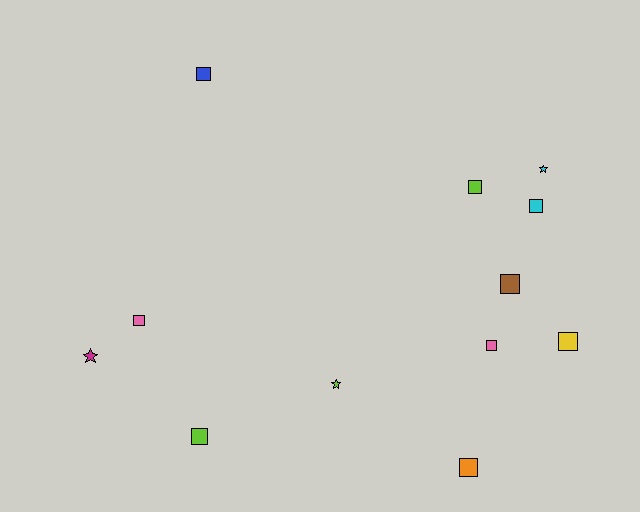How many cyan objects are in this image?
There are 2 cyan objects.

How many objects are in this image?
There are 12 objects.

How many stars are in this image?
There are 3 stars.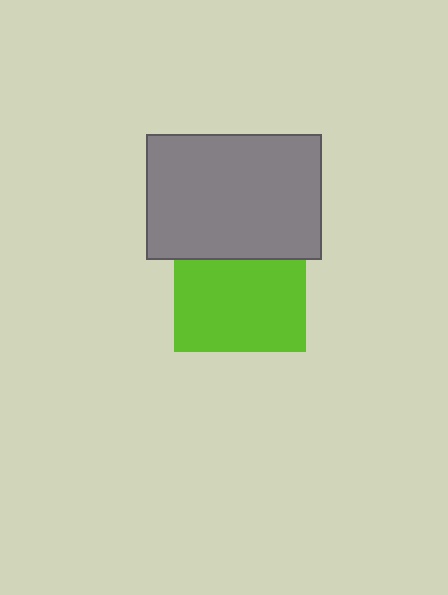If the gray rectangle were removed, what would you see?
You would see the complete lime square.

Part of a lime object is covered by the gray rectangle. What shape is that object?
It is a square.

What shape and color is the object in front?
The object in front is a gray rectangle.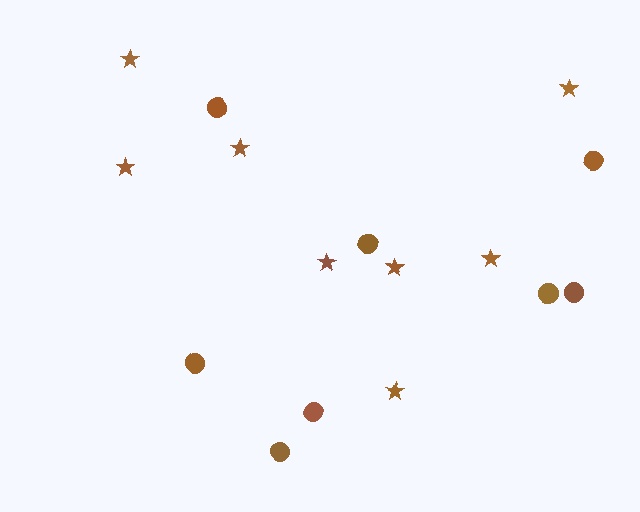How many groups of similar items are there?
There are 2 groups: one group of stars (8) and one group of circles (8).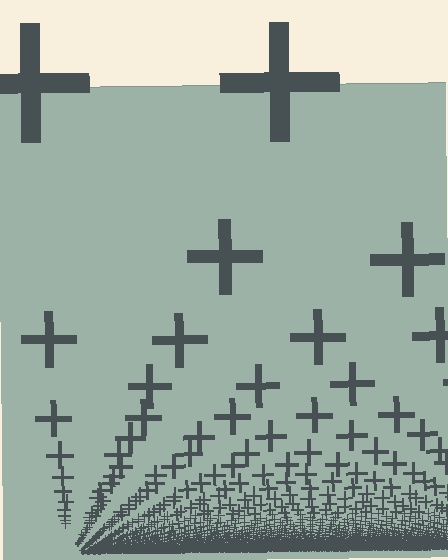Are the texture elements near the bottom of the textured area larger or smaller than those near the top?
Smaller. The gradient is inverted — elements near the bottom are smaller and denser.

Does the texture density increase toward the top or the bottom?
Density increases toward the bottom.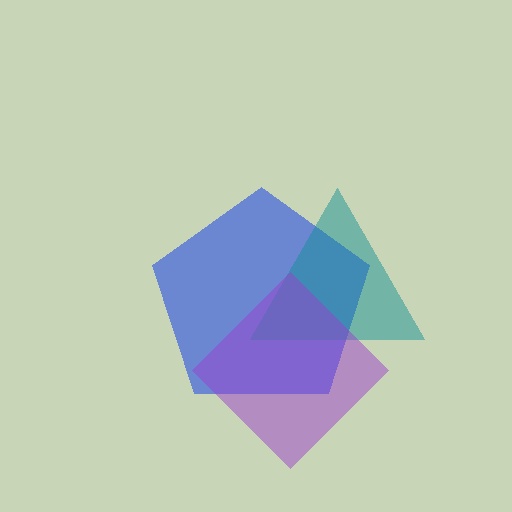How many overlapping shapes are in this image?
There are 3 overlapping shapes in the image.